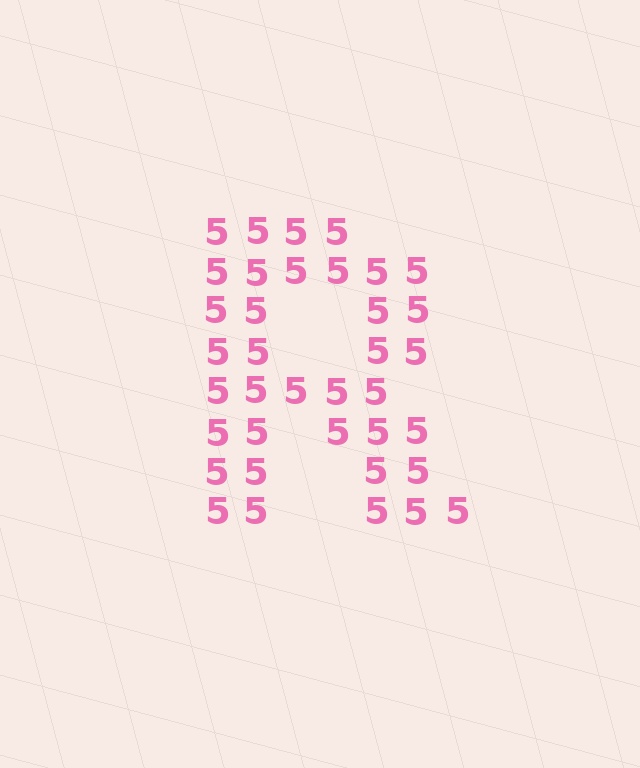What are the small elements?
The small elements are digit 5's.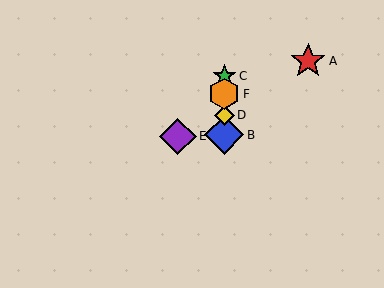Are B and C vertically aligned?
Yes, both are at x≈224.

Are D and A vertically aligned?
No, D is at x≈224 and A is at x≈308.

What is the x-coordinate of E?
Object E is at x≈178.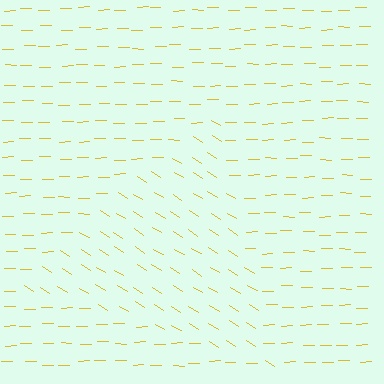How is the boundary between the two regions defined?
The boundary is defined purely by a change in line orientation (approximately 33 degrees difference). All lines are the same color and thickness.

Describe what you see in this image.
The image is filled with small yellow line segments. A triangle region in the image has lines oriented differently from the surrounding lines, creating a visible texture boundary.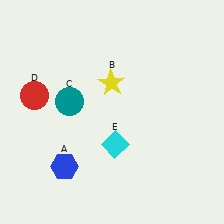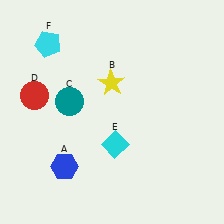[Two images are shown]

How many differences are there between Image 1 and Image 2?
There is 1 difference between the two images.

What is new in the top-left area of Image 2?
A cyan pentagon (F) was added in the top-left area of Image 2.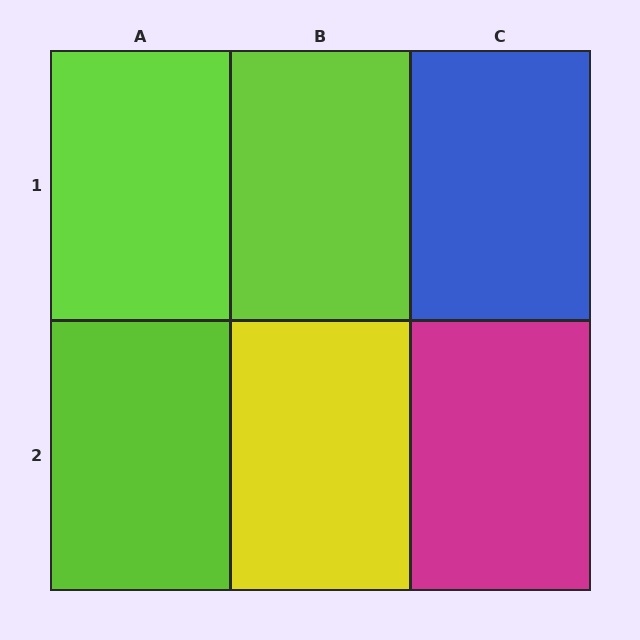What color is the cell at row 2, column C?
Magenta.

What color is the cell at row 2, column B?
Yellow.